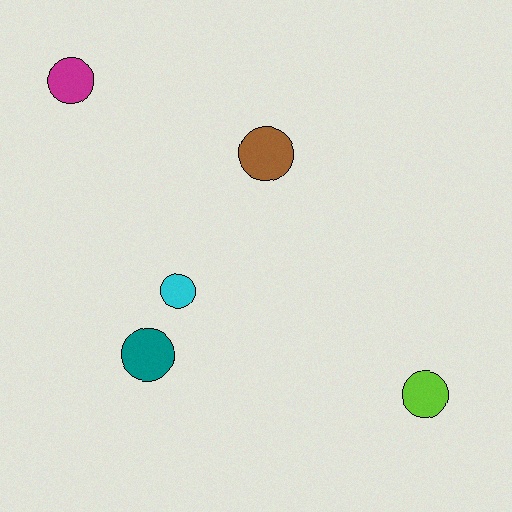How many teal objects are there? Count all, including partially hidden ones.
There is 1 teal object.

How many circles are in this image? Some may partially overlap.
There are 5 circles.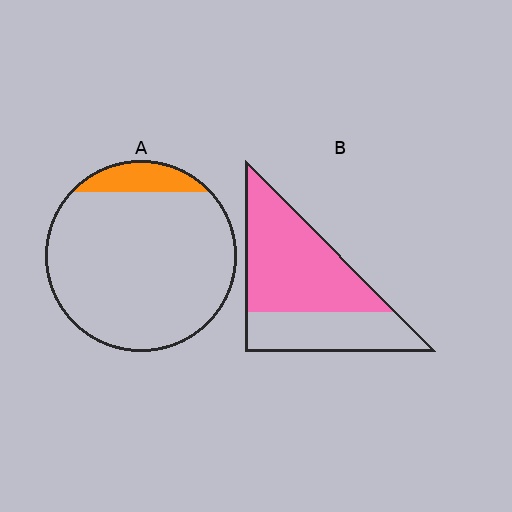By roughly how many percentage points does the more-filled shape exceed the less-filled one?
By roughly 50 percentage points (B over A).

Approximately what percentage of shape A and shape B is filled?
A is approximately 10% and B is approximately 65%.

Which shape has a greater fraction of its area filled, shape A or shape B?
Shape B.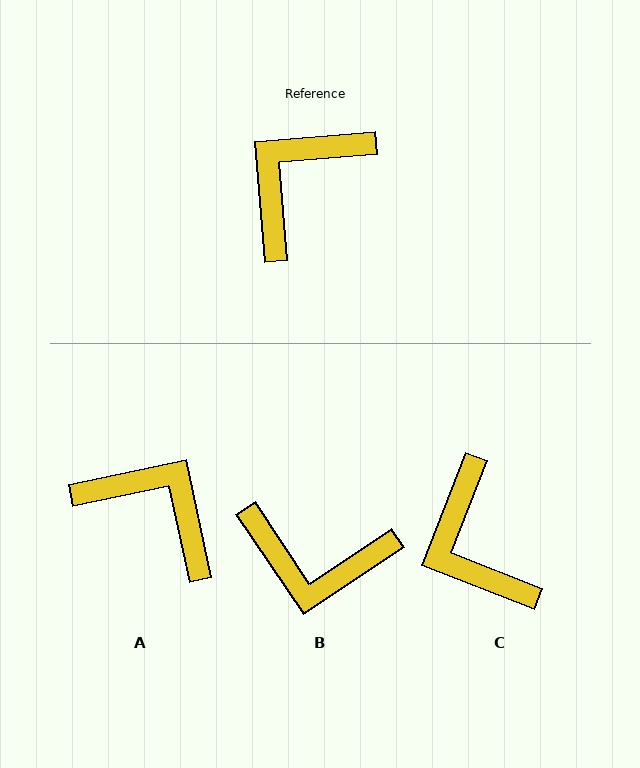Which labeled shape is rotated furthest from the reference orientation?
B, about 119 degrees away.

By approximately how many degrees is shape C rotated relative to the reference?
Approximately 64 degrees counter-clockwise.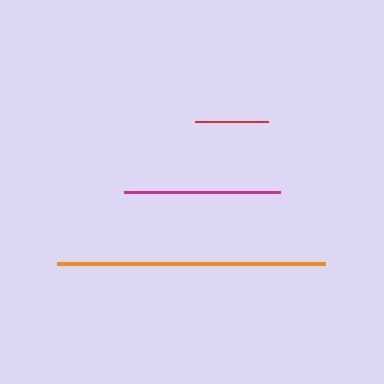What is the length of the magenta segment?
The magenta segment is approximately 156 pixels long.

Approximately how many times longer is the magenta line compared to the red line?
The magenta line is approximately 2.1 times the length of the red line.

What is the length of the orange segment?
The orange segment is approximately 269 pixels long.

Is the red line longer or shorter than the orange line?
The orange line is longer than the red line.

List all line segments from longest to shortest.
From longest to shortest: orange, magenta, red.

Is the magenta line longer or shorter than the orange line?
The orange line is longer than the magenta line.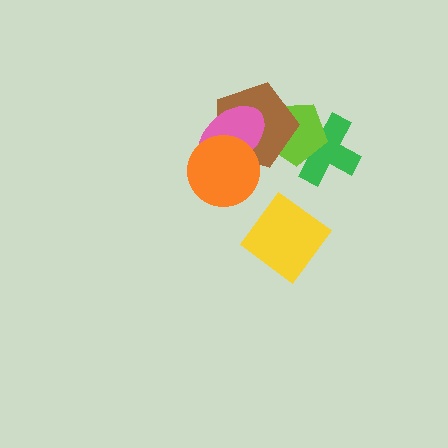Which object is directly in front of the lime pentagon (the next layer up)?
The brown pentagon is directly in front of the lime pentagon.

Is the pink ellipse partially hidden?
Yes, it is partially covered by another shape.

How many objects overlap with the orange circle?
2 objects overlap with the orange circle.